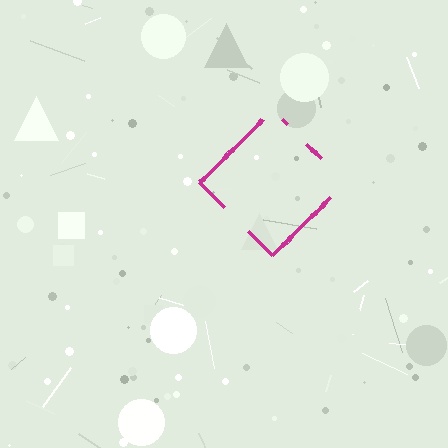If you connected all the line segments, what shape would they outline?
They would outline a diamond.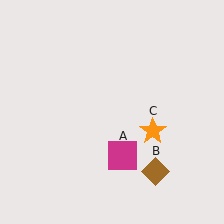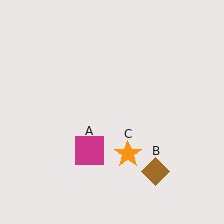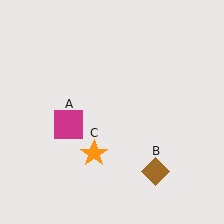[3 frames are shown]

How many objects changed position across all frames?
2 objects changed position: magenta square (object A), orange star (object C).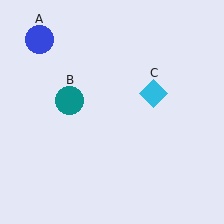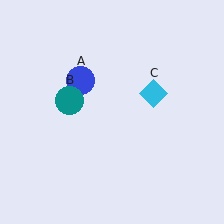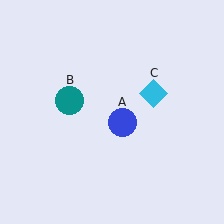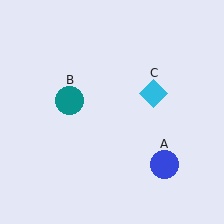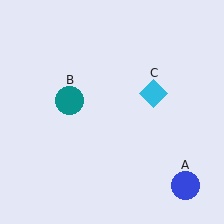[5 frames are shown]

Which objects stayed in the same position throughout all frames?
Teal circle (object B) and cyan diamond (object C) remained stationary.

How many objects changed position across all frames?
1 object changed position: blue circle (object A).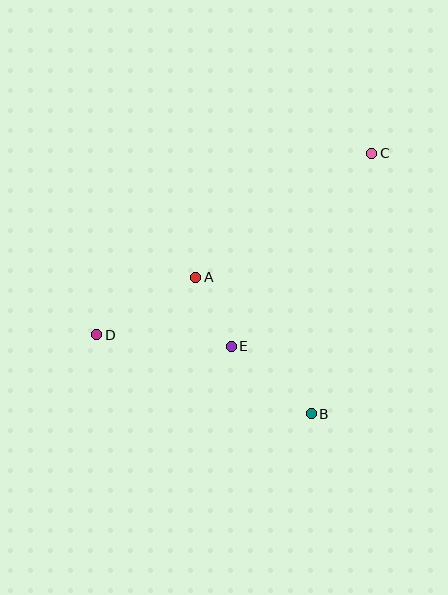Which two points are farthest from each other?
Points C and D are farthest from each other.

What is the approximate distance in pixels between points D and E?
The distance between D and E is approximately 135 pixels.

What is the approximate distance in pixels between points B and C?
The distance between B and C is approximately 267 pixels.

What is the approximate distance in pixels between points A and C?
The distance between A and C is approximately 215 pixels.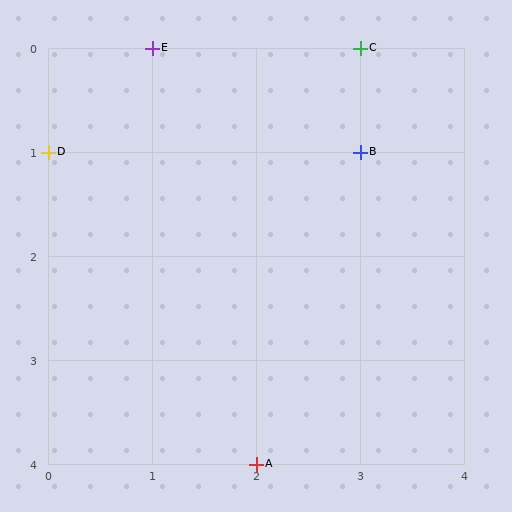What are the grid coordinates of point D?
Point D is at grid coordinates (0, 1).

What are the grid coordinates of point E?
Point E is at grid coordinates (1, 0).